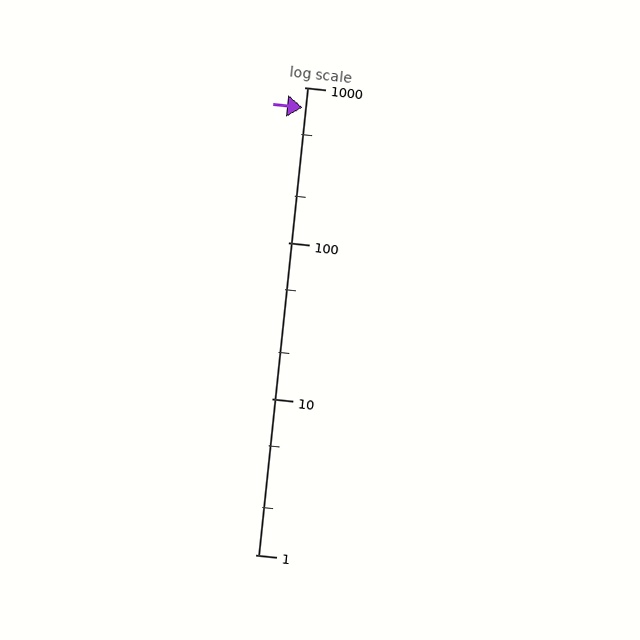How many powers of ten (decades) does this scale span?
The scale spans 3 decades, from 1 to 1000.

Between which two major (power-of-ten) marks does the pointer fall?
The pointer is between 100 and 1000.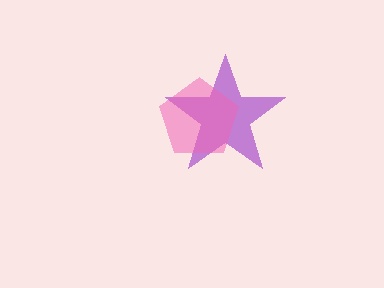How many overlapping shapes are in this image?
There are 2 overlapping shapes in the image.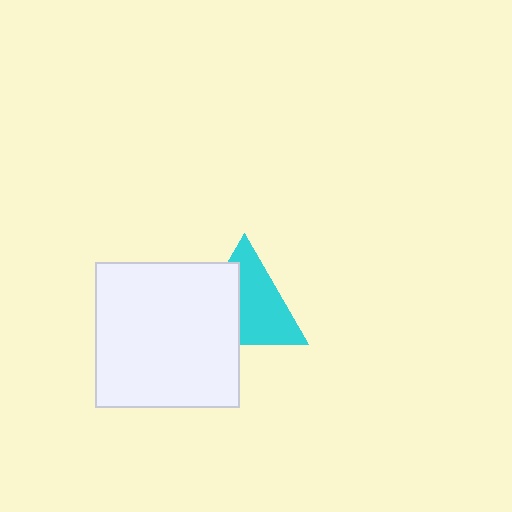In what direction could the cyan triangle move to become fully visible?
The cyan triangle could move right. That would shift it out from behind the white square entirely.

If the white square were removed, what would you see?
You would see the complete cyan triangle.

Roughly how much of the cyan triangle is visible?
About half of it is visible (roughly 59%).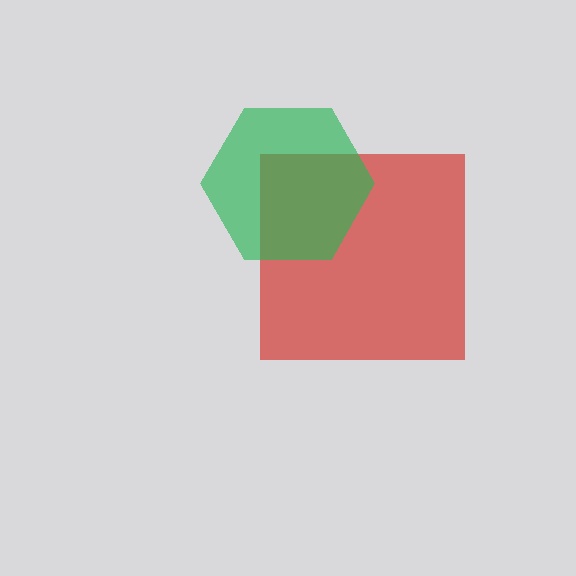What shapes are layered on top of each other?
The layered shapes are: a red square, a green hexagon.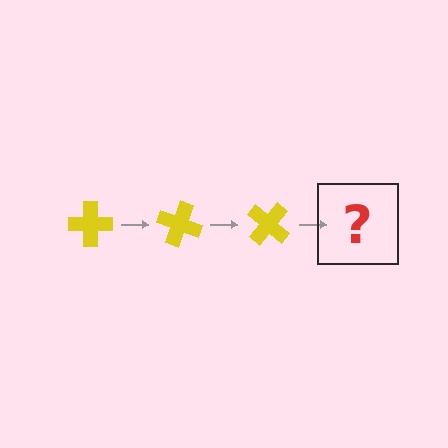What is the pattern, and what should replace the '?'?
The pattern is that the cross rotates 20 degrees each step. The '?' should be a yellow cross rotated 60 degrees.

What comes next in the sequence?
The next element should be a yellow cross rotated 60 degrees.